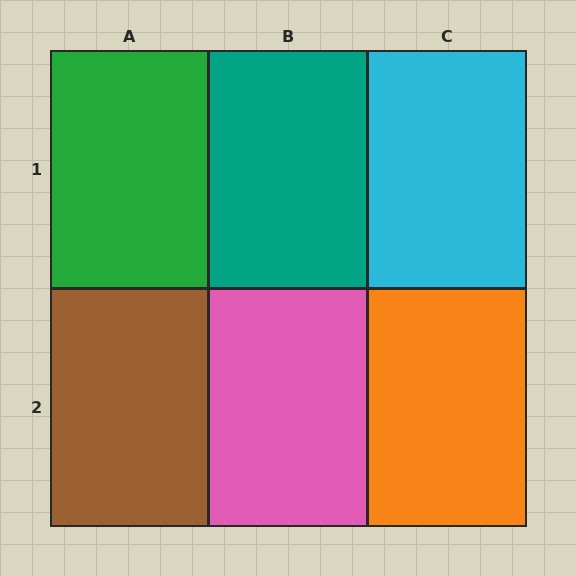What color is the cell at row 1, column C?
Cyan.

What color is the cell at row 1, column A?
Green.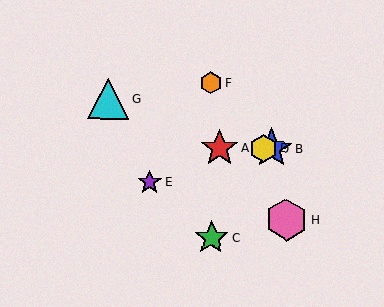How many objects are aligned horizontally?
3 objects (A, B, D) are aligned horizontally.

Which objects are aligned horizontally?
Objects A, B, D are aligned horizontally.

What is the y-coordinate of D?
Object D is at y≈149.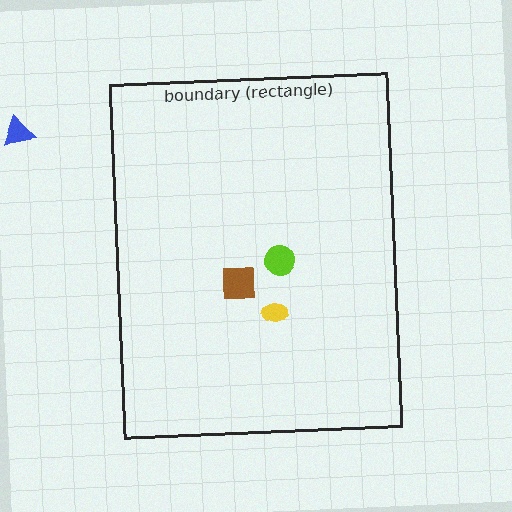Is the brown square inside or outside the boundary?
Inside.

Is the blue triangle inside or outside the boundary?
Outside.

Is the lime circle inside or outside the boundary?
Inside.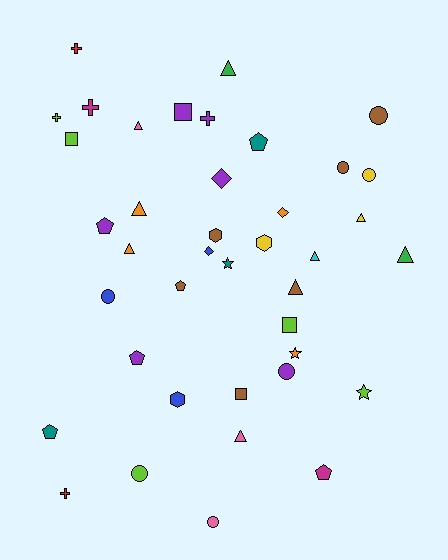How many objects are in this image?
There are 40 objects.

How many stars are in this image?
There are 3 stars.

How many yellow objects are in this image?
There are 3 yellow objects.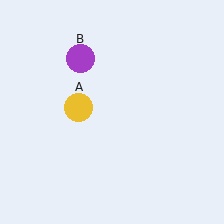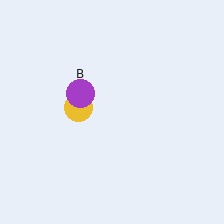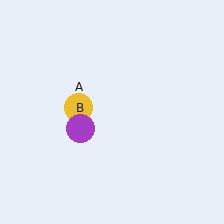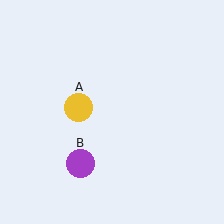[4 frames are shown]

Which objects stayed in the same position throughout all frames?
Yellow circle (object A) remained stationary.